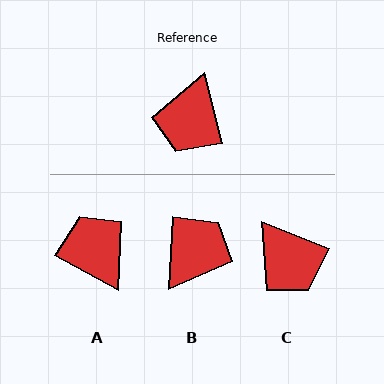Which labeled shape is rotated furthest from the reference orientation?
B, about 163 degrees away.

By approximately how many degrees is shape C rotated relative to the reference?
Approximately 54 degrees counter-clockwise.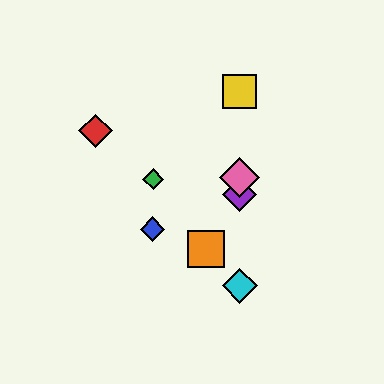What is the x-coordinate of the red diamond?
The red diamond is at x≈96.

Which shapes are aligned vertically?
The yellow square, the purple diamond, the cyan diamond, the pink diamond are aligned vertically.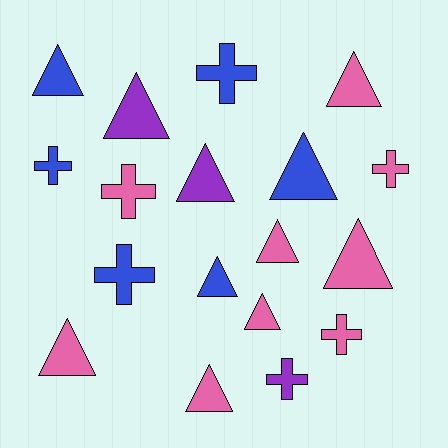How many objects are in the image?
There are 18 objects.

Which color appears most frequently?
Pink, with 9 objects.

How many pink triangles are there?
There are 6 pink triangles.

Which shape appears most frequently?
Triangle, with 11 objects.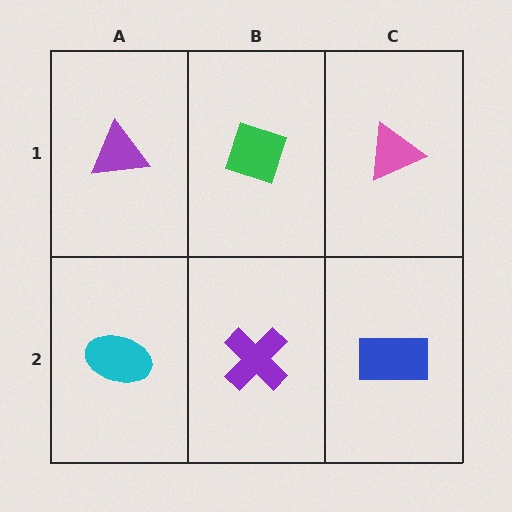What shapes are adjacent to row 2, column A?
A purple triangle (row 1, column A), a purple cross (row 2, column B).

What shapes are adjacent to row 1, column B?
A purple cross (row 2, column B), a purple triangle (row 1, column A), a pink triangle (row 1, column C).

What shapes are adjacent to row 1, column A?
A cyan ellipse (row 2, column A), a green diamond (row 1, column B).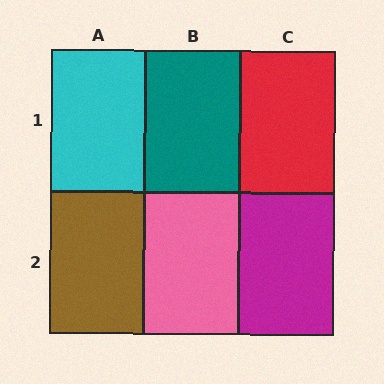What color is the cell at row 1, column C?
Red.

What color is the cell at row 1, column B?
Teal.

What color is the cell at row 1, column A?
Cyan.